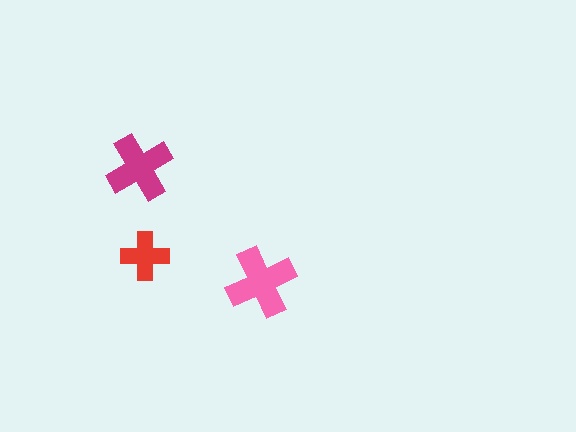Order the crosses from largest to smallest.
the pink one, the magenta one, the red one.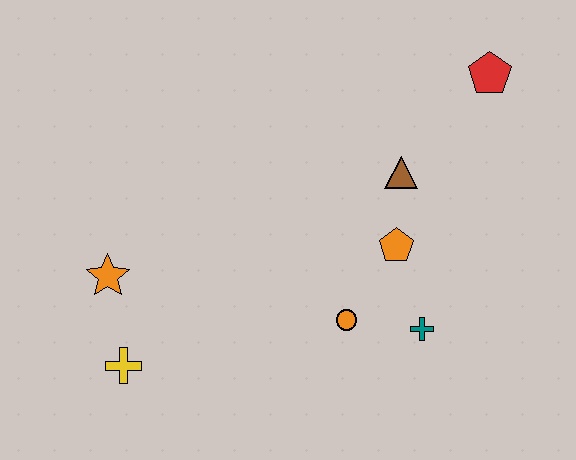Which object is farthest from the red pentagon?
The yellow cross is farthest from the red pentagon.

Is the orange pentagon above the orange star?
Yes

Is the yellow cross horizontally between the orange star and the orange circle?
Yes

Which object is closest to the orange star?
The yellow cross is closest to the orange star.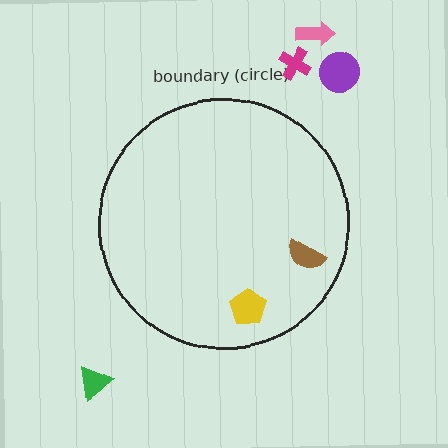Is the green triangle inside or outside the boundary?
Outside.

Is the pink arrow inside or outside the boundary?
Outside.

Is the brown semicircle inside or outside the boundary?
Inside.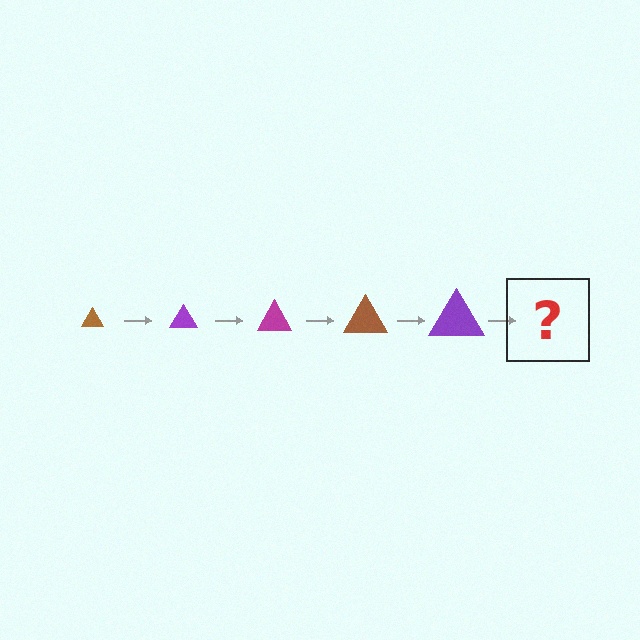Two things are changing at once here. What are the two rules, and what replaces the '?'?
The two rules are that the triangle grows larger each step and the color cycles through brown, purple, and magenta. The '?' should be a magenta triangle, larger than the previous one.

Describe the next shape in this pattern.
It should be a magenta triangle, larger than the previous one.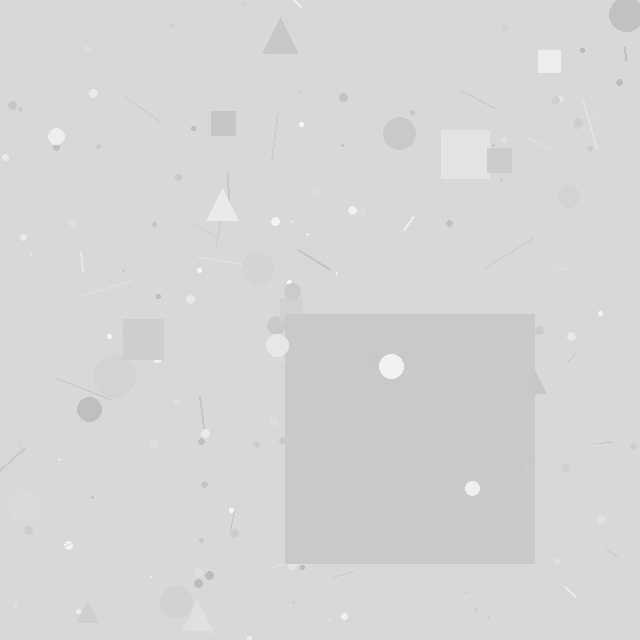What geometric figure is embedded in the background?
A square is embedded in the background.